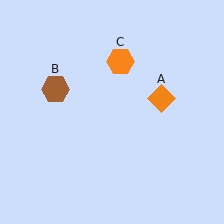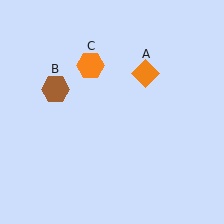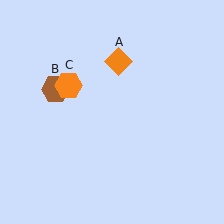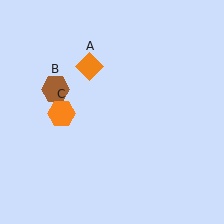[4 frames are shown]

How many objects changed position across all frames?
2 objects changed position: orange diamond (object A), orange hexagon (object C).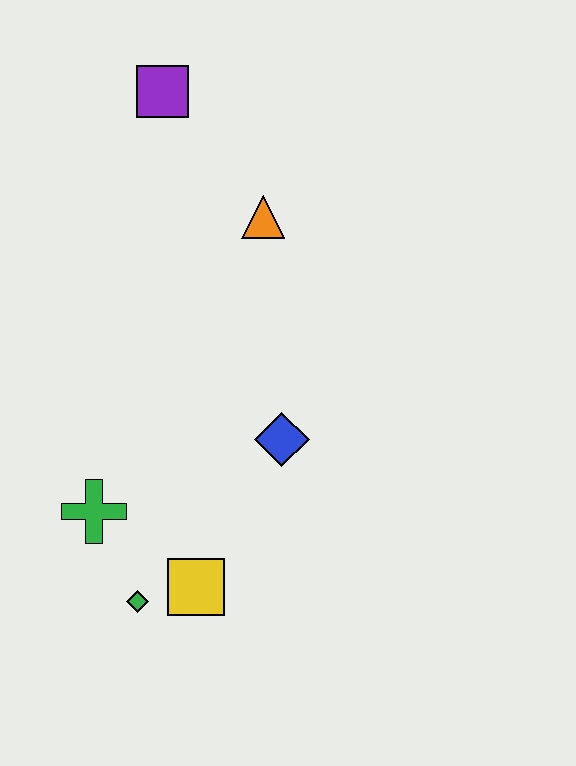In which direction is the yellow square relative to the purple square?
The yellow square is below the purple square.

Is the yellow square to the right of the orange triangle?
No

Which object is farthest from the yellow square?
The purple square is farthest from the yellow square.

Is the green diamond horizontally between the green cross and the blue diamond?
Yes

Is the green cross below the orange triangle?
Yes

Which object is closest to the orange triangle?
The purple square is closest to the orange triangle.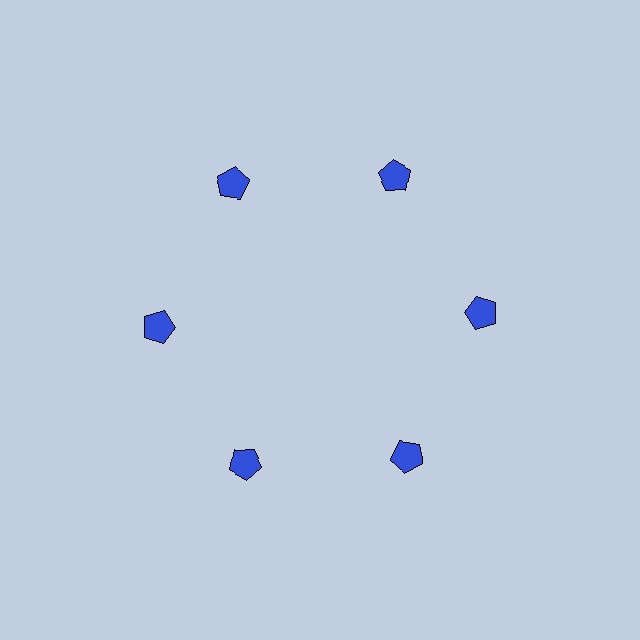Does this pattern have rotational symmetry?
Yes, this pattern has 6-fold rotational symmetry. It looks the same after rotating 60 degrees around the center.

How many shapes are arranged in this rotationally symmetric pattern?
There are 6 shapes, arranged in 6 groups of 1.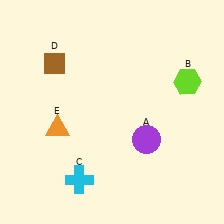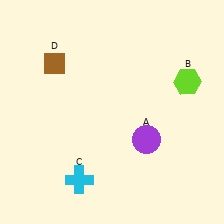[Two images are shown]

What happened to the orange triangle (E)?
The orange triangle (E) was removed in Image 2. It was in the bottom-left area of Image 1.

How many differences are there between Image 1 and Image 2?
There is 1 difference between the two images.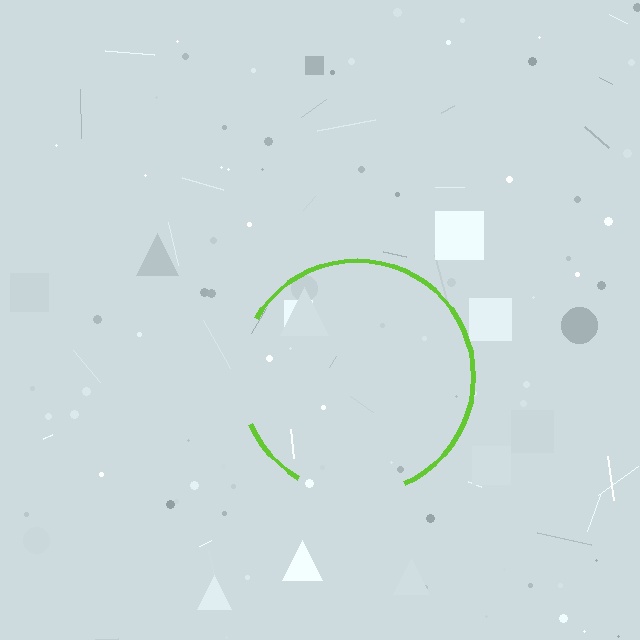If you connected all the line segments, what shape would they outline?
They would outline a circle.